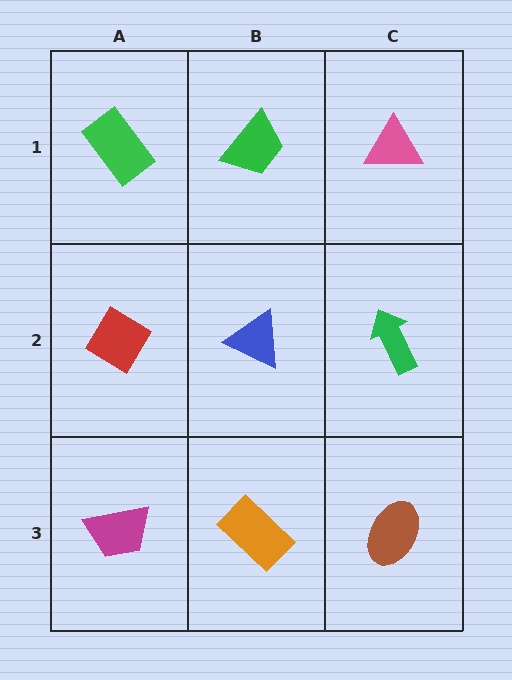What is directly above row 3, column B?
A blue triangle.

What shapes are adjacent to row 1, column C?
A green arrow (row 2, column C), a green trapezoid (row 1, column B).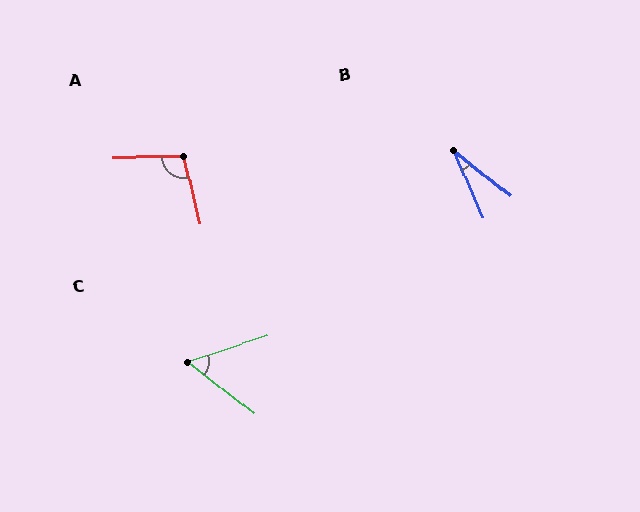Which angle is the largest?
A, at approximately 103 degrees.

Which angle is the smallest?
B, at approximately 27 degrees.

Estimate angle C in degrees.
Approximately 57 degrees.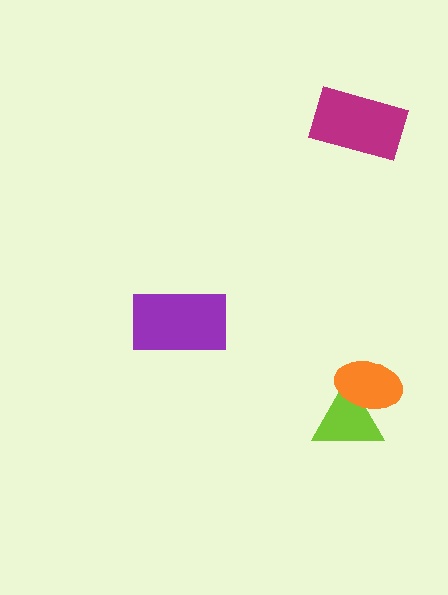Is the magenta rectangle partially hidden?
No, no other shape covers it.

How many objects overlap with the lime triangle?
1 object overlaps with the lime triangle.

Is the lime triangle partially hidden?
Yes, it is partially covered by another shape.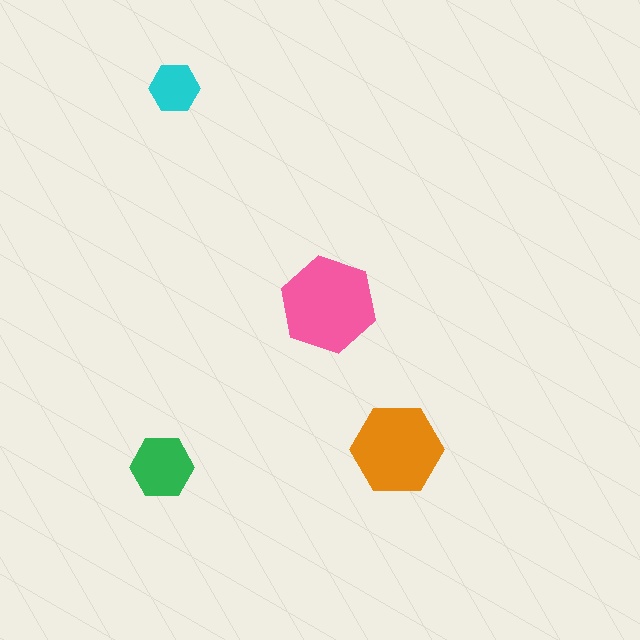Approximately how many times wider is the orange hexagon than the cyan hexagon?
About 2 times wider.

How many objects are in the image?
There are 4 objects in the image.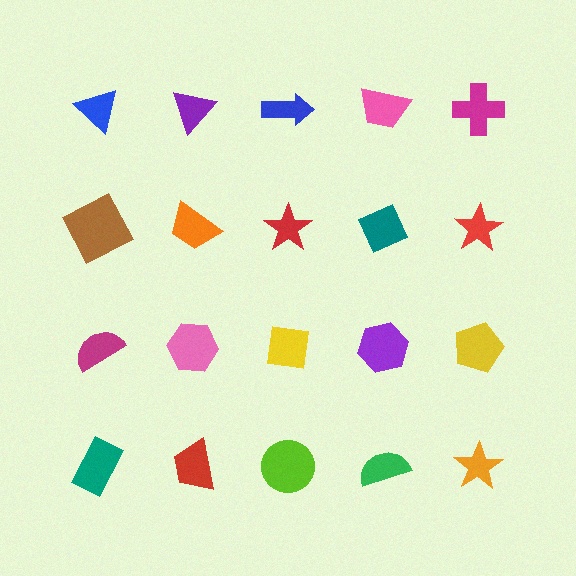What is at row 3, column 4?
A purple hexagon.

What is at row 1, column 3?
A blue arrow.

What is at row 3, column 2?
A pink hexagon.